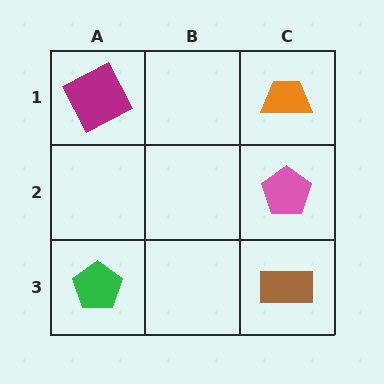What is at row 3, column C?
A brown rectangle.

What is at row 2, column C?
A pink pentagon.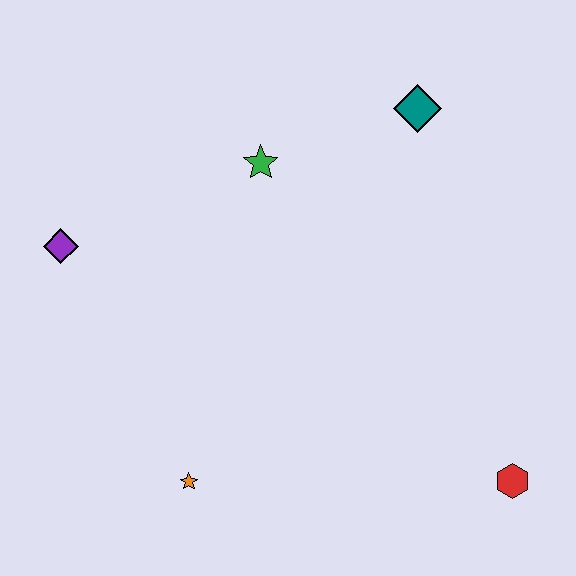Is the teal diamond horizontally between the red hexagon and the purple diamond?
Yes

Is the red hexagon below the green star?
Yes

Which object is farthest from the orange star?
The teal diamond is farthest from the orange star.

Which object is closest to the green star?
The teal diamond is closest to the green star.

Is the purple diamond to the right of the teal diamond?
No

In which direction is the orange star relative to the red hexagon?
The orange star is to the left of the red hexagon.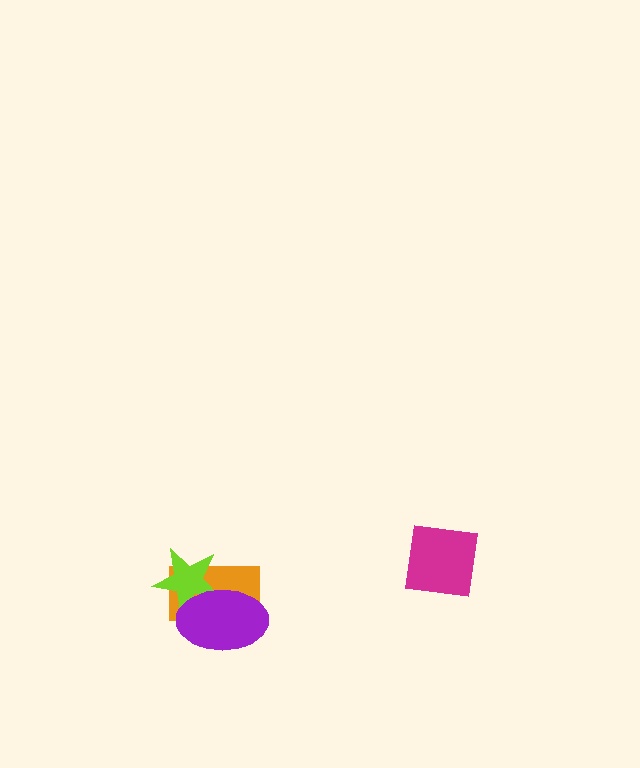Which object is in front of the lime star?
The purple ellipse is in front of the lime star.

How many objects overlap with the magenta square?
0 objects overlap with the magenta square.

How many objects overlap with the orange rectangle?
2 objects overlap with the orange rectangle.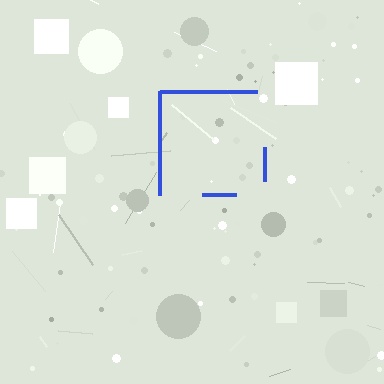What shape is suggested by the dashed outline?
The dashed outline suggests a square.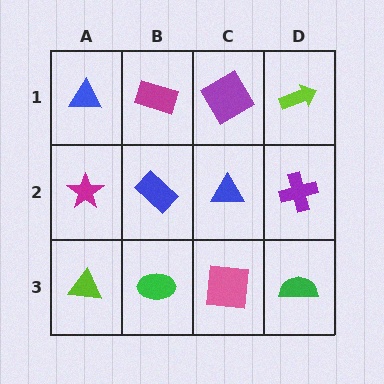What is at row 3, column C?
A pink square.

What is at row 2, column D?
A purple cross.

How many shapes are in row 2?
4 shapes.